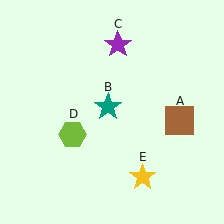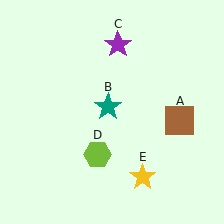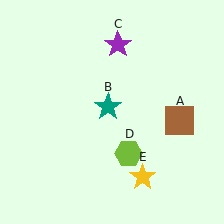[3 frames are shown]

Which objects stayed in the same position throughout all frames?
Brown square (object A) and teal star (object B) and purple star (object C) and yellow star (object E) remained stationary.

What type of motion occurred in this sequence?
The lime hexagon (object D) rotated counterclockwise around the center of the scene.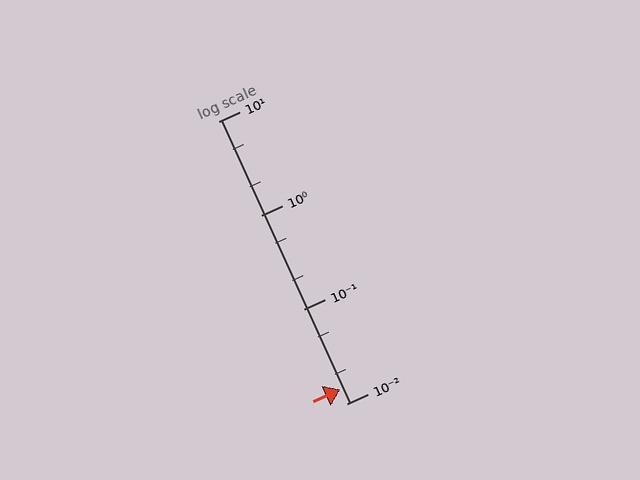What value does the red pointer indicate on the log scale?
The pointer indicates approximately 0.014.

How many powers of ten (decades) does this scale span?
The scale spans 3 decades, from 0.01 to 10.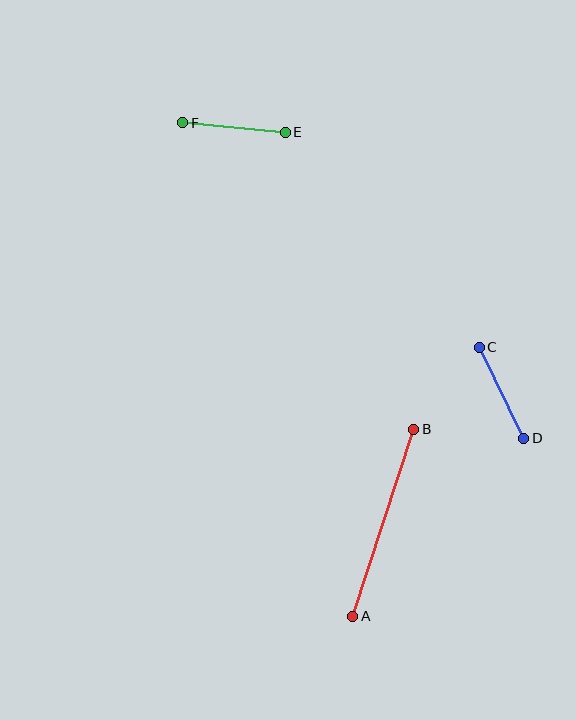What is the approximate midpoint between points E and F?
The midpoint is at approximately (234, 127) pixels.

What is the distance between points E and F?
The distance is approximately 103 pixels.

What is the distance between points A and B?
The distance is approximately 197 pixels.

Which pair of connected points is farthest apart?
Points A and B are farthest apart.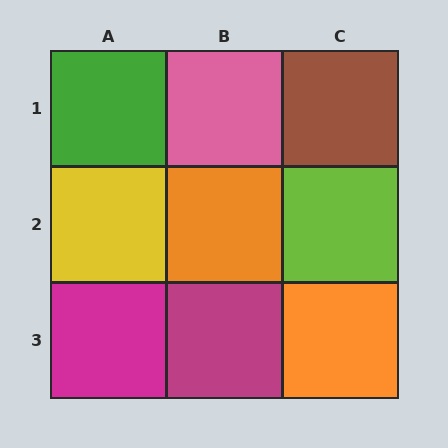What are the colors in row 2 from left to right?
Yellow, orange, lime.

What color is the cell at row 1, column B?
Pink.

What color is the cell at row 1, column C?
Brown.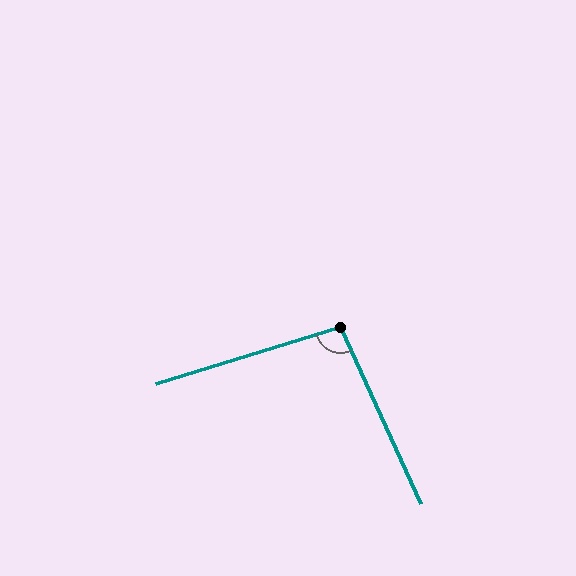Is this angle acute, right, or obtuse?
It is obtuse.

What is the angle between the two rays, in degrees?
Approximately 97 degrees.